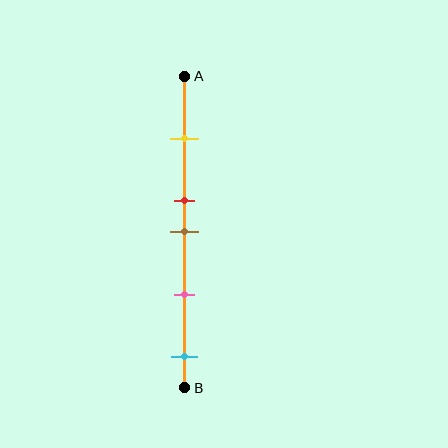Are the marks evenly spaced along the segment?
No, the marks are not evenly spaced.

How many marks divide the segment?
There are 5 marks dividing the segment.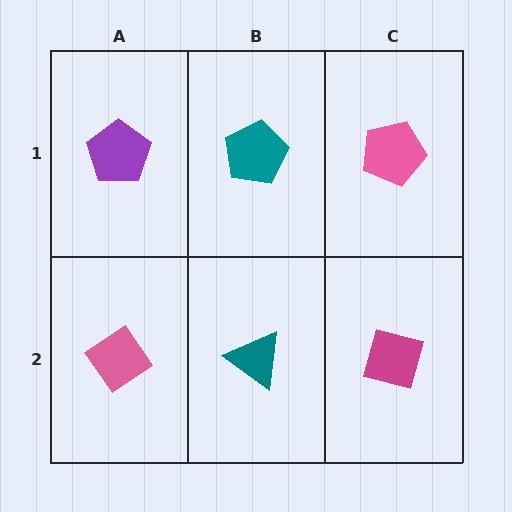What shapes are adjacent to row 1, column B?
A teal triangle (row 2, column B), a purple pentagon (row 1, column A), a pink pentagon (row 1, column C).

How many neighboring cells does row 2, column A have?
2.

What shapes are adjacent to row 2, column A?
A purple pentagon (row 1, column A), a teal triangle (row 2, column B).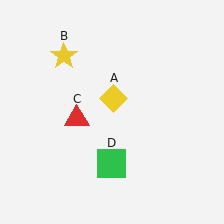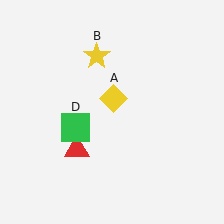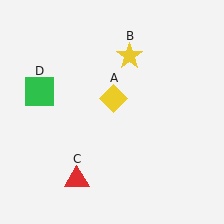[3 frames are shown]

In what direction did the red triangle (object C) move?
The red triangle (object C) moved down.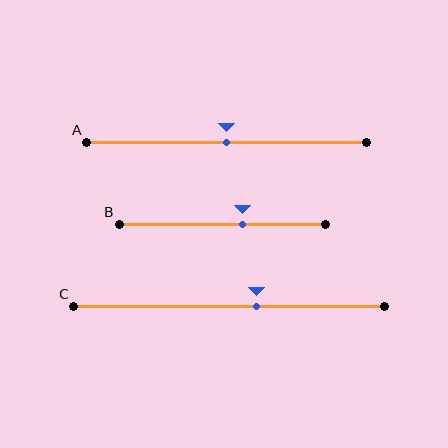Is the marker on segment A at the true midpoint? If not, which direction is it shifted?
Yes, the marker on segment A is at the true midpoint.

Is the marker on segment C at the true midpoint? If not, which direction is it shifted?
No, the marker on segment C is shifted to the right by about 9% of the segment length.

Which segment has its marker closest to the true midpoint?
Segment A has its marker closest to the true midpoint.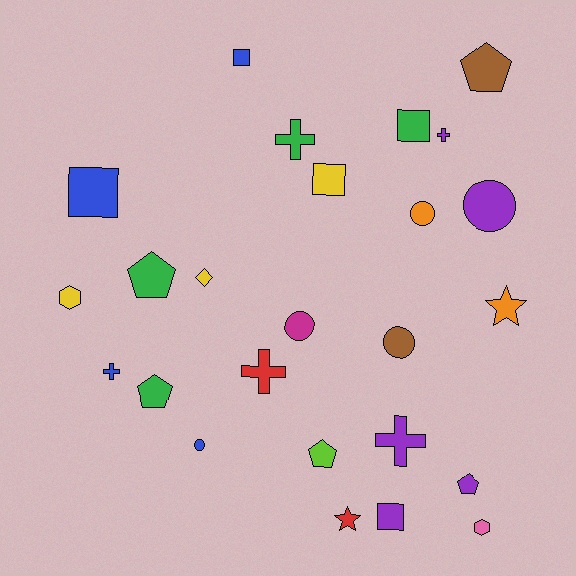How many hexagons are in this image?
There are 2 hexagons.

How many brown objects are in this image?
There are 2 brown objects.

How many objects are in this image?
There are 25 objects.